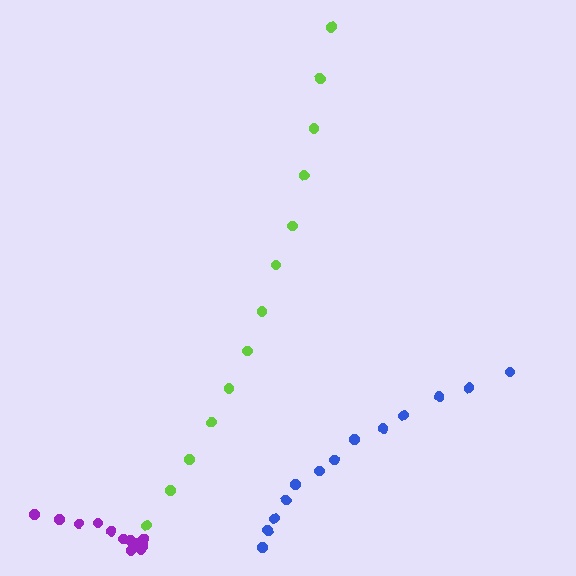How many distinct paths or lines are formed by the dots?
There are 3 distinct paths.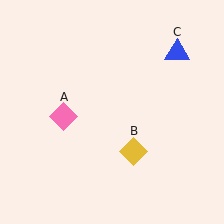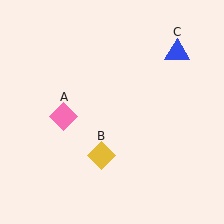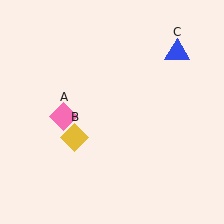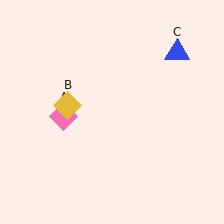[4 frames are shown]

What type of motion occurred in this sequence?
The yellow diamond (object B) rotated clockwise around the center of the scene.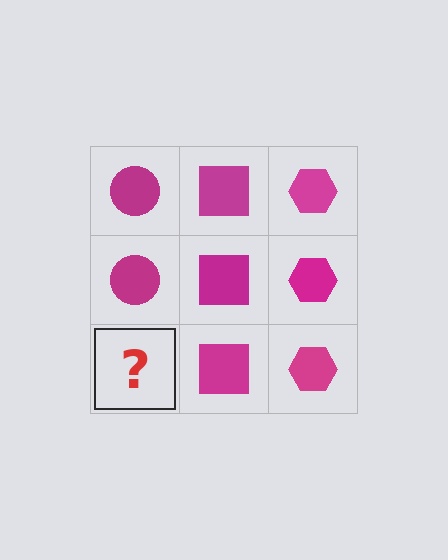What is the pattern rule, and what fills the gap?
The rule is that each column has a consistent shape. The gap should be filled with a magenta circle.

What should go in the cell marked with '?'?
The missing cell should contain a magenta circle.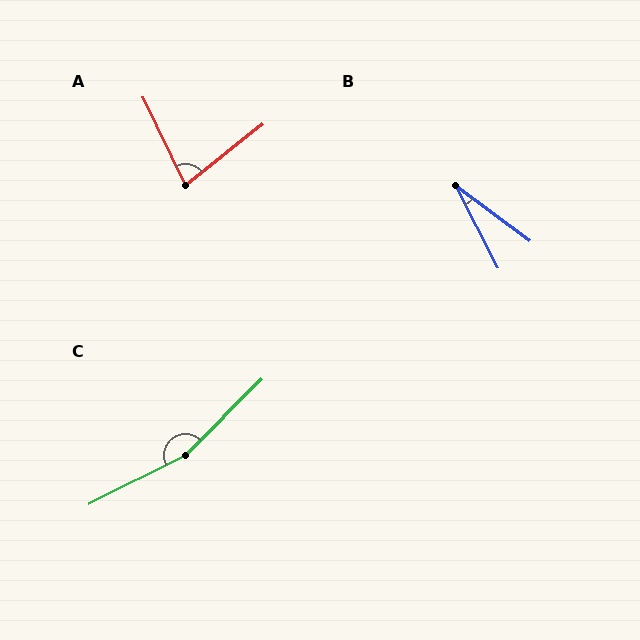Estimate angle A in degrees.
Approximately 77 degrees.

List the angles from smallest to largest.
B (26°), A (77°), C (162°).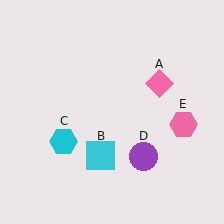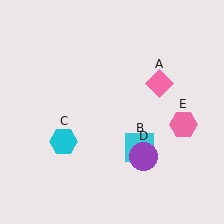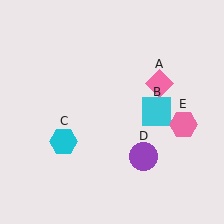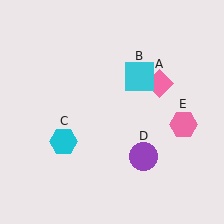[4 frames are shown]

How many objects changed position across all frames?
1 object changed position: cyan square (object B).